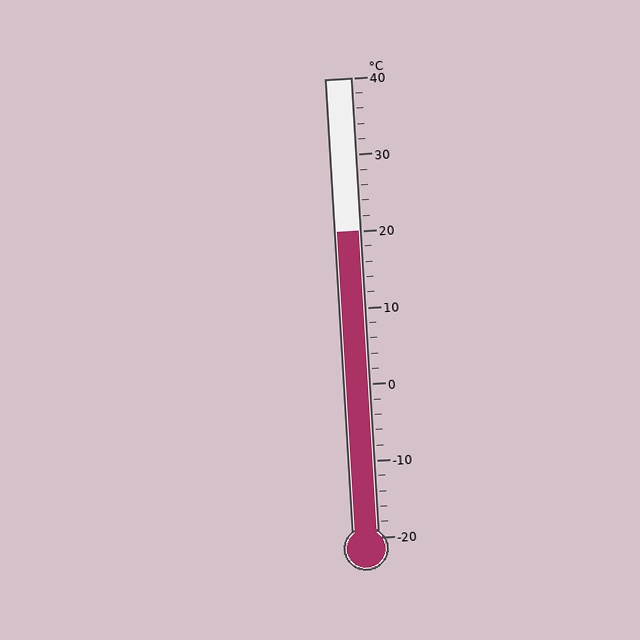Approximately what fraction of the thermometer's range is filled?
The thermometer is filled to approximately 65% of its range.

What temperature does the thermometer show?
The thermometer shows approximately 20°C.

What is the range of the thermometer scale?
The thermometer scale ranges from -20°C to 40°C.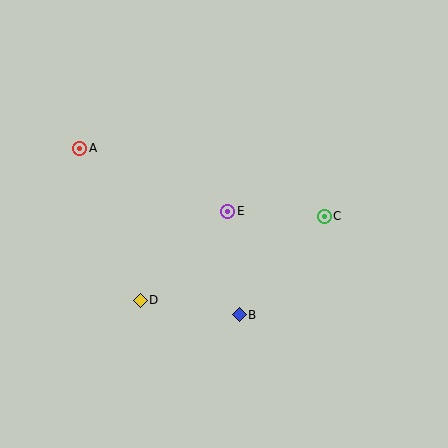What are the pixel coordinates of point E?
Point E is at (228, 211).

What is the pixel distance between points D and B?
The distance between D and B is 100 pixels.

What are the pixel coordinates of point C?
Point C is at (324, 216).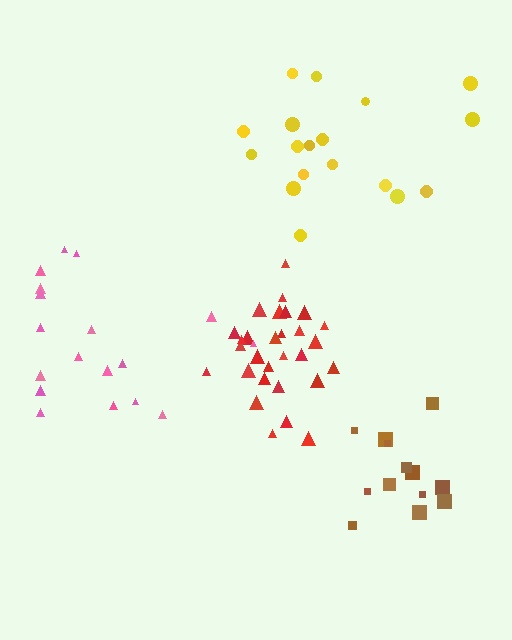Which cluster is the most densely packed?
Red.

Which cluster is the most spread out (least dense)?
Pink.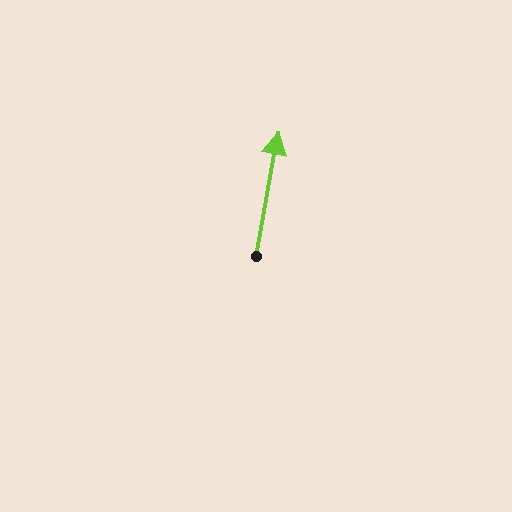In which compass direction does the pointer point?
North.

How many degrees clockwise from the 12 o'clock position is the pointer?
Approximately 10 degrees.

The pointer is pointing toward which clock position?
Roughly 12 o'clock.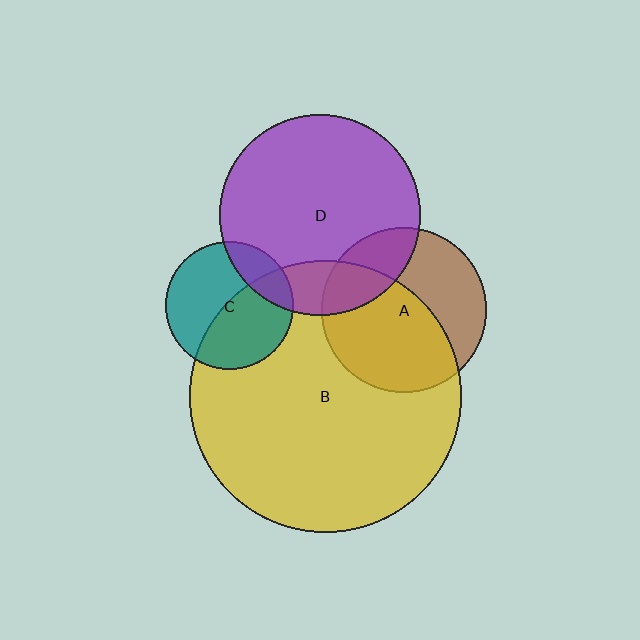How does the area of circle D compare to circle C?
Approximately 2.5 times.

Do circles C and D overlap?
Yes.